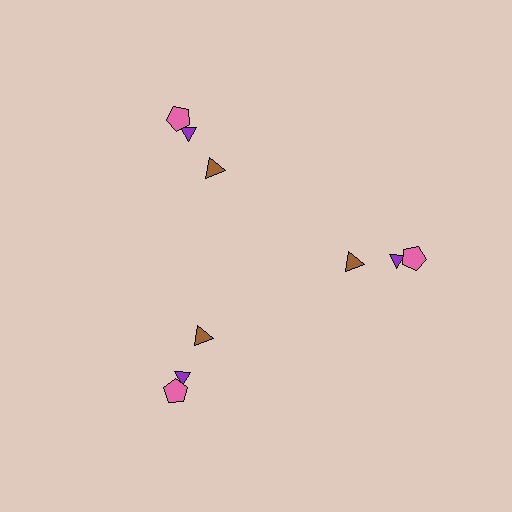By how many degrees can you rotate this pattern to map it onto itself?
The pattern maps onto itself every 120 degrees of rotation.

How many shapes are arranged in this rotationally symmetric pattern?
There are 9 shapes, arranged in 3 groups of 3.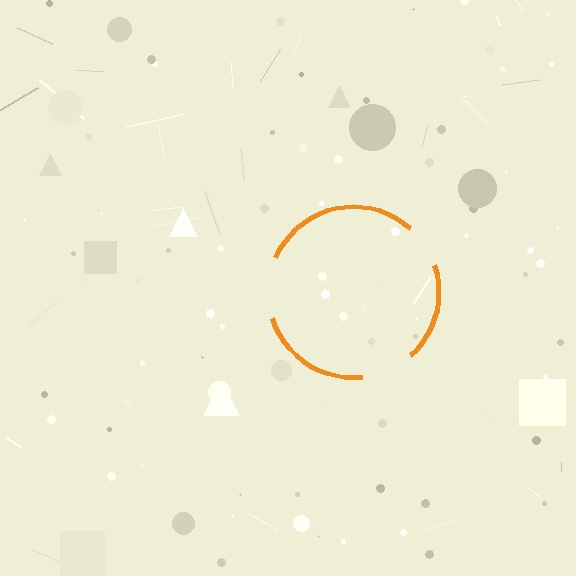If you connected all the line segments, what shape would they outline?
They would outline a circle.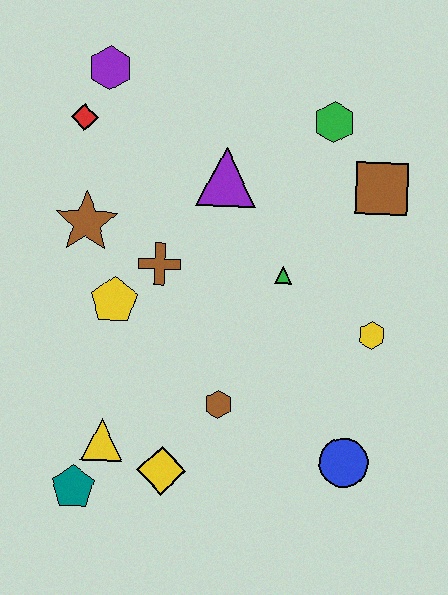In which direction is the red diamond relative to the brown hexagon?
The red diamond is above the brown hexagon.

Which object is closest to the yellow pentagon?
The brown cross is closest to the yellow pentagon.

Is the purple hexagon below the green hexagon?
No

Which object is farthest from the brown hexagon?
The purple hexagon is farthest from the brown hexagon.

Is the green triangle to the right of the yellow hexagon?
No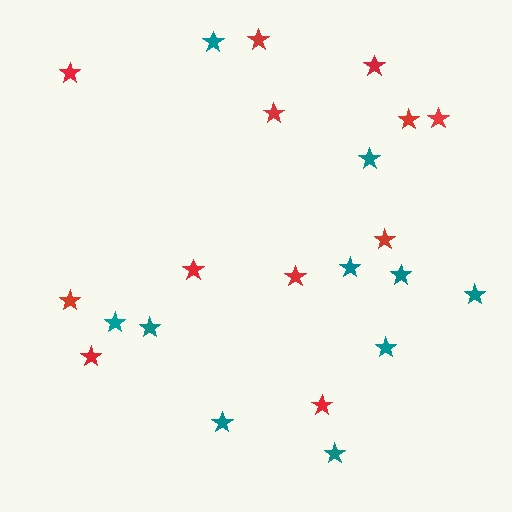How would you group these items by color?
There are 2 groups: one group of teal stars (10) and one group of red stars (12).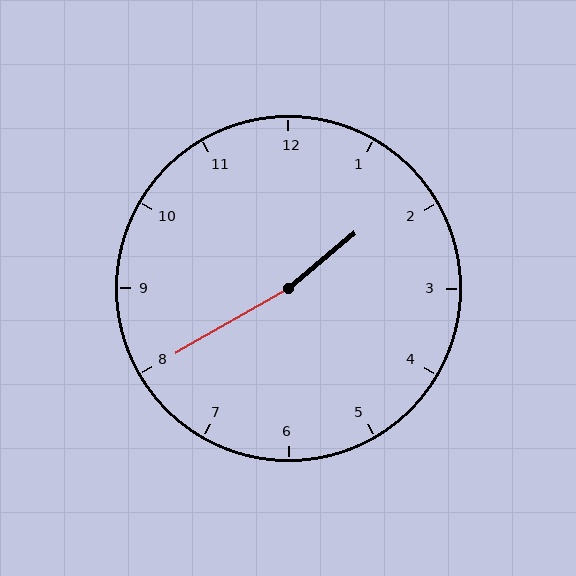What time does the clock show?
1:40.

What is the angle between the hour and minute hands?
Approximately 170 degrees.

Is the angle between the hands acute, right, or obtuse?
It is obtuse.